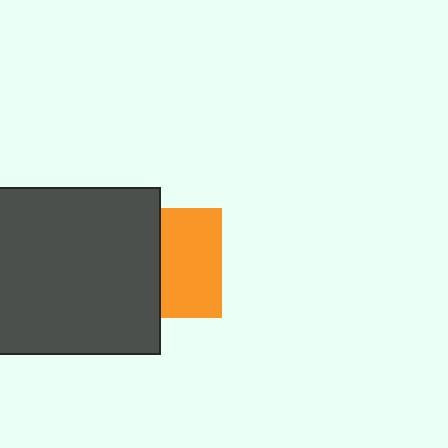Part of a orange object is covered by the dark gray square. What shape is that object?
It is a square.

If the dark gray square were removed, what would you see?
You would see the complete orange square.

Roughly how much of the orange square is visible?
About half of it is visible (roughly 55%).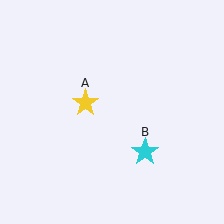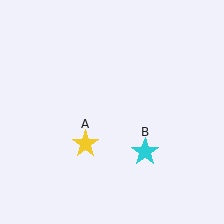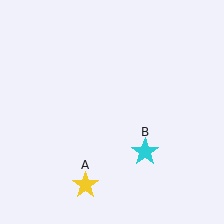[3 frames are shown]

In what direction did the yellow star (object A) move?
The yellow star (object A) moved down.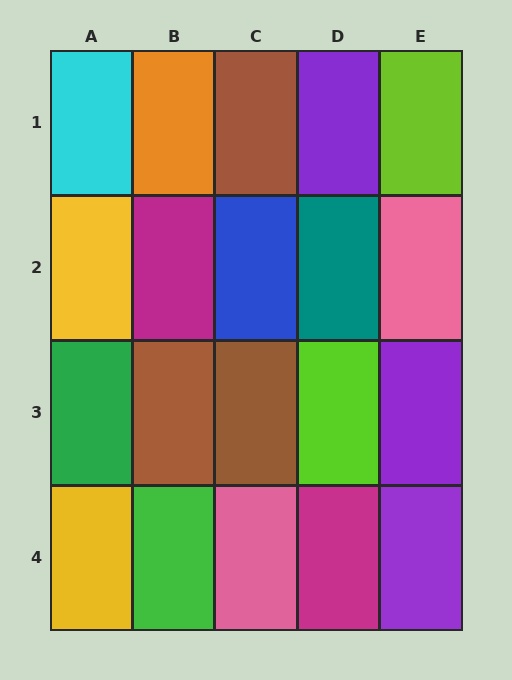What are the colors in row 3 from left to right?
Green, brown, brown, lime, purple.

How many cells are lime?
2 cells are lime.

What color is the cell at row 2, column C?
Blue.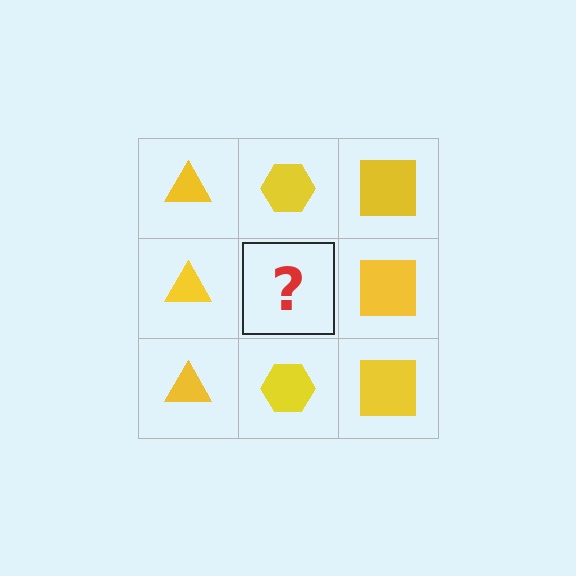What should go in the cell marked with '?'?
The missing cell should contain a yellow hexagon.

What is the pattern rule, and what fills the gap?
The rule is that each column has a consistent shape. The gap should be filled with a yellow hexagon.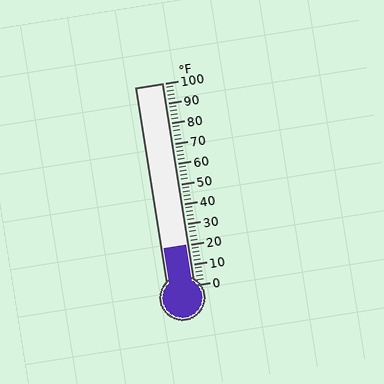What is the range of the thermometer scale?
The thermometer scale ranges from 0°F to 100°F.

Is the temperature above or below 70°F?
The temperature is below 70°F.